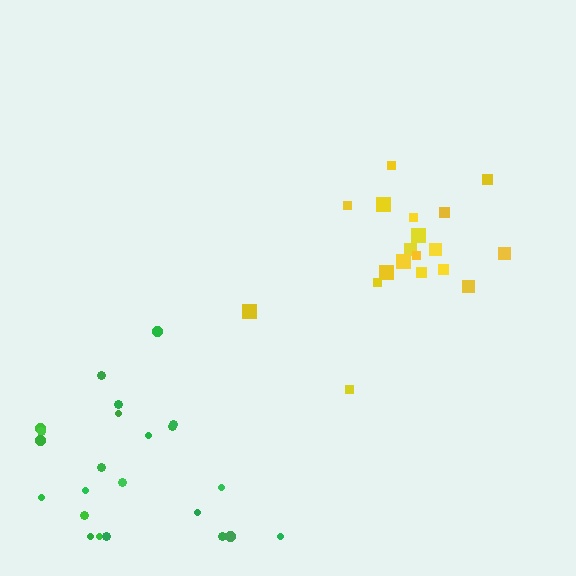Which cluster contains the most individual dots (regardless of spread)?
Green (23).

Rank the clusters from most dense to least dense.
green, yellow.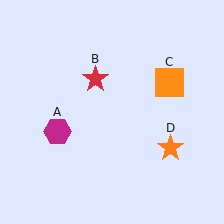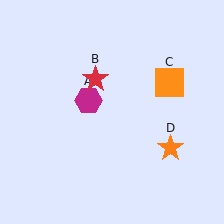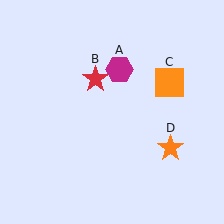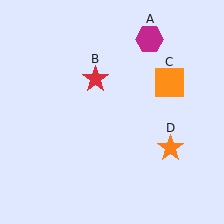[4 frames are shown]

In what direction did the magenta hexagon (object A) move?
The magenta hexagon (object A) moved up and to the right.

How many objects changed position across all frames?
1 object changed position: magenta hexagon (object A).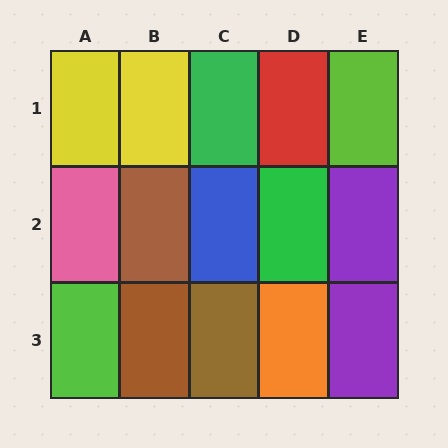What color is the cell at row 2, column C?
Blue.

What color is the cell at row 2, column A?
Pink.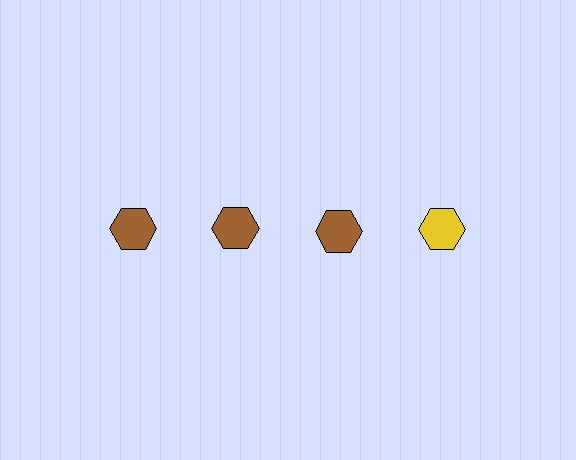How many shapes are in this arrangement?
There are 4 shapes arranged in a grid pattern.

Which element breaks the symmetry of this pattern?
The yellow hexagon in the top row, second from right column breaks the symmetry. All other shapes are brown hexagons.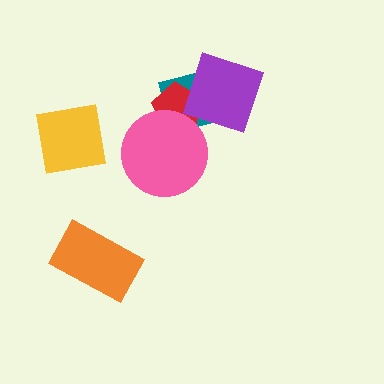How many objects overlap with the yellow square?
0 objects overlap with the yellow square.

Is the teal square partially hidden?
Yes, it is partially covered by another shape.